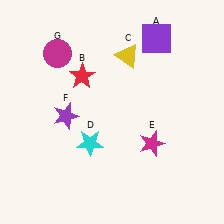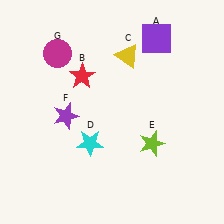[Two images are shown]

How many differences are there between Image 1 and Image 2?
There is 1 difference between the two images.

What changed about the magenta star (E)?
In Image 1, E is magenta. In Image 2, it changed to lime.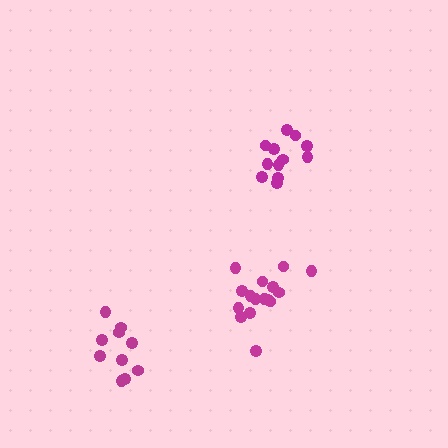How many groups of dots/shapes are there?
There are 3 groups.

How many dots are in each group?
Group 1: 16 dots, Group 2: 12 dots, Group 3: 10 dots (38 total).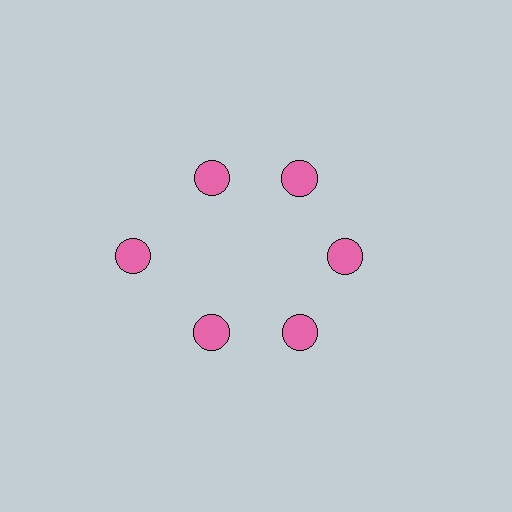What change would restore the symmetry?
The symmetry would be restored by moving it inward, back onto the ring so that all 6 circles sit at equal angles and equal distance from the center.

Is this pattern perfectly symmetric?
No. The 6 pink circles are arranged in a ring, but one element near the 9 o'clock position is pushed outward from the center, breaking the 6-fold rotational symmetry.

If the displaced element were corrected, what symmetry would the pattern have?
It would have 6-fold rotational symmetry — the pattern would map onto itself every 60 degrees.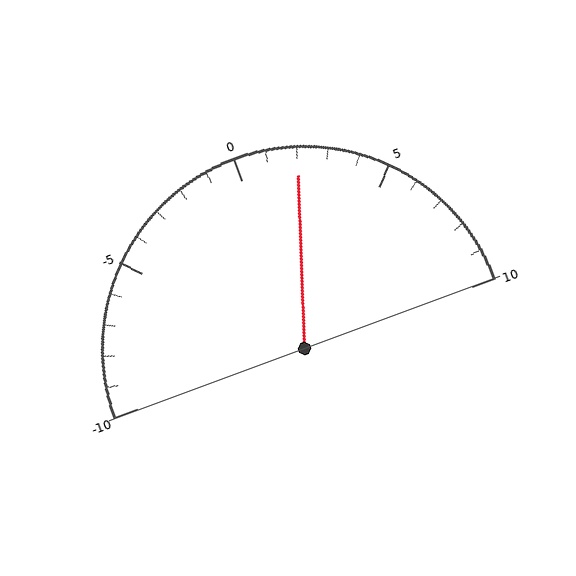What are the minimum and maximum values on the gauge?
The gauge ranges from -10 to 10.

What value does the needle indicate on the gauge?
The needle indicates approximately 2.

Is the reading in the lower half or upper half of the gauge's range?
The reading is in the upper half of the range (-10 to 10).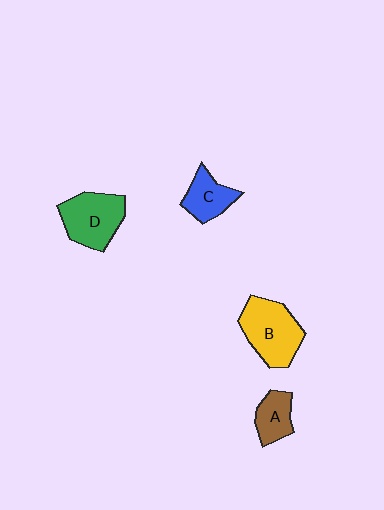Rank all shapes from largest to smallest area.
From largest to smallest: B (yellow), D (green), C (blue), A (brown).